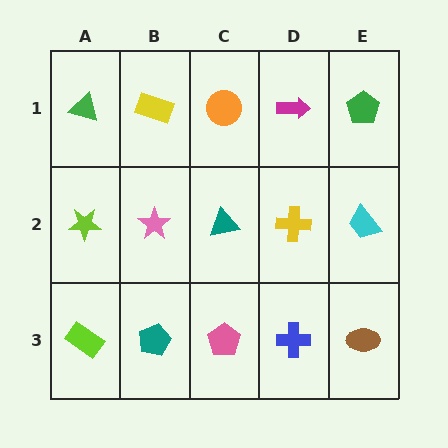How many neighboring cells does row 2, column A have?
3.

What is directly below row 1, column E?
A cyan trapezoid.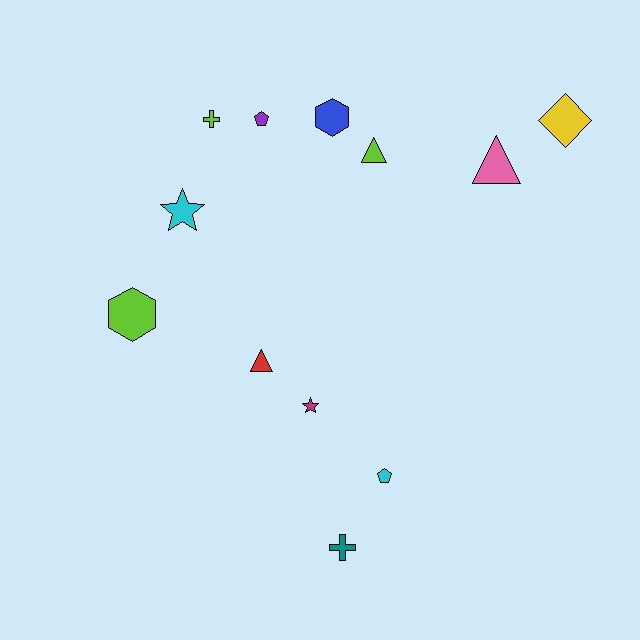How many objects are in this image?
There are 12 objects.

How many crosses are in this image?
There are 2 crosses.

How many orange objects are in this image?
There are no orange objects.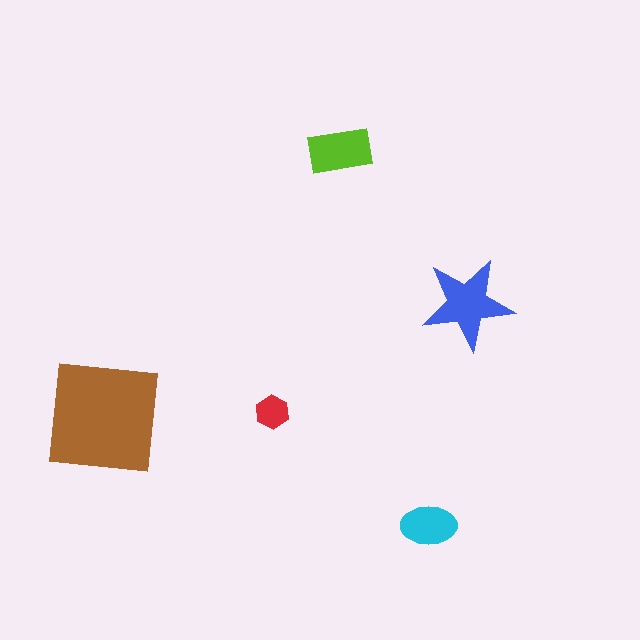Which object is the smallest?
The red hexagon.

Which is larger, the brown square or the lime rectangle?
The brown square.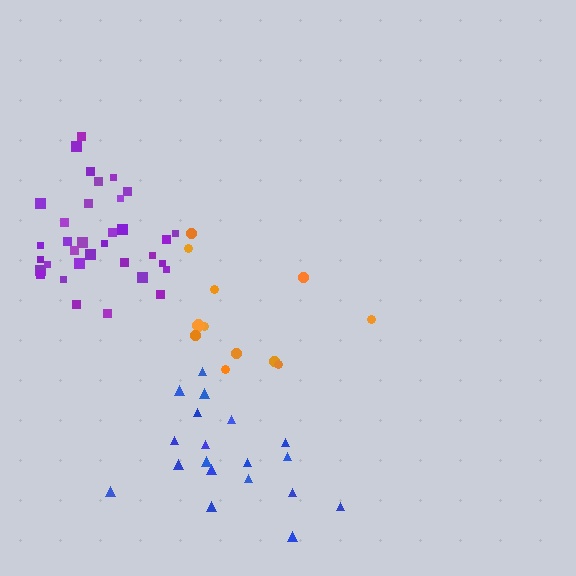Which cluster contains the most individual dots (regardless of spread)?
Purple (34).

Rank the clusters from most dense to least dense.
purple, blue, orange.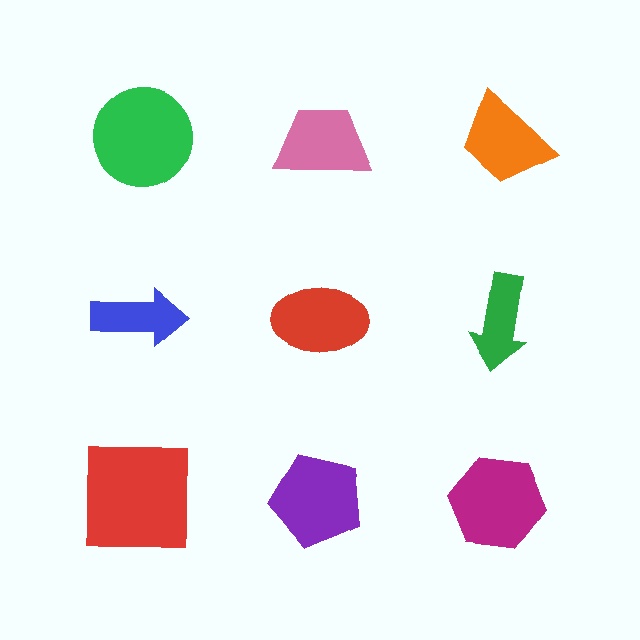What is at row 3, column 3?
A magenta hexagon.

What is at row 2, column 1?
A blue arrow.